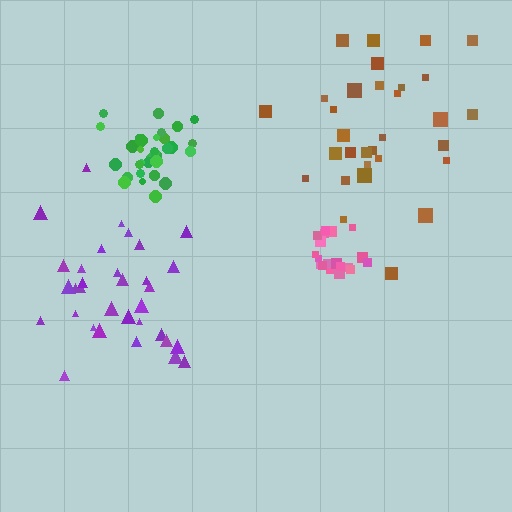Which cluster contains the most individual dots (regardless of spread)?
Purple (34).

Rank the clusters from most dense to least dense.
green, pink, purple, brown.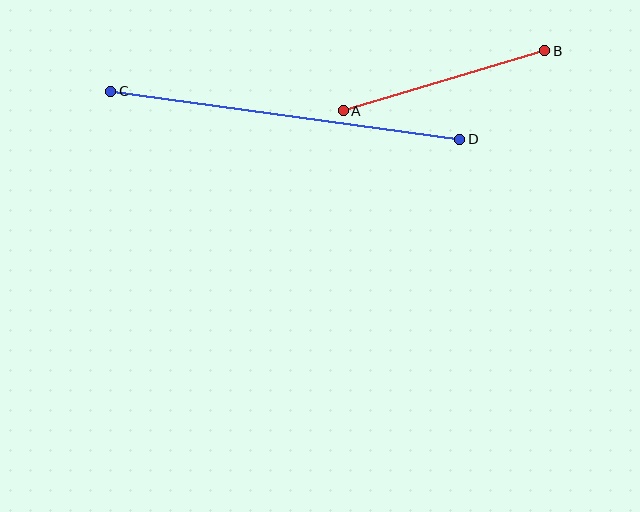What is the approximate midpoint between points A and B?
The midpoint is at approximately (444, 81) pixels.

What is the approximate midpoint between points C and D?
The midpoint is at approximately (285, 115) pixels.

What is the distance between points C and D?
The distance is approximately 352 pixels.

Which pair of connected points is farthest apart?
Points C and D are farthest apart.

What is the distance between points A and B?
The distance is approximately 211 pixels.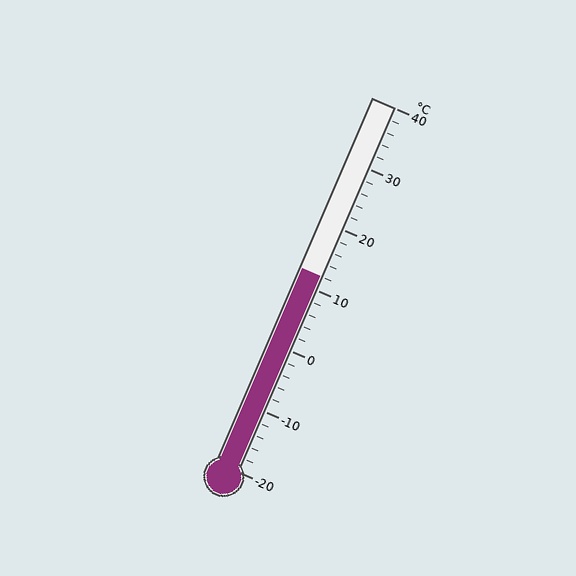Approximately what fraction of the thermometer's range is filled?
The thermometer is filled to approximately 55% of its range.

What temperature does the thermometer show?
The thermometer shows approximately 12°C.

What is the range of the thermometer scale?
The thermometer scale ranges from -20°C to 40°C.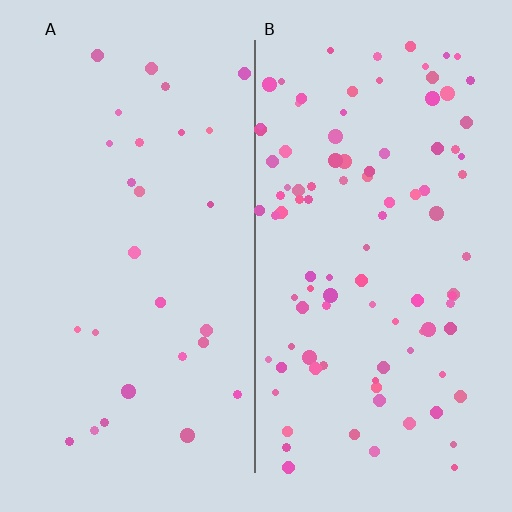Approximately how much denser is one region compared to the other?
Approximately 3.5× — region B over region A.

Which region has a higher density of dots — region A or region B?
B (the right).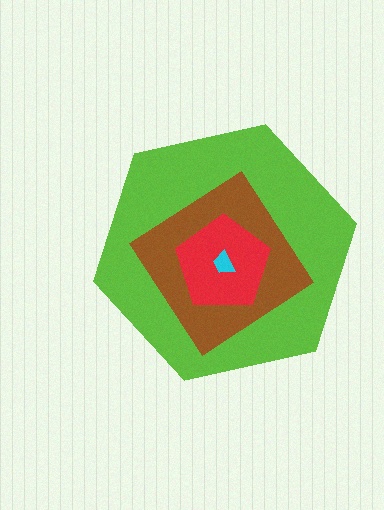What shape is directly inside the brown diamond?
The red pentagon.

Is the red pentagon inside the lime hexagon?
Yes.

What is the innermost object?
The cyan trapezoid.